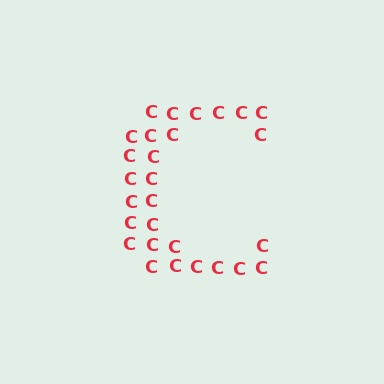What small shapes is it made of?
It is made of small letter C's.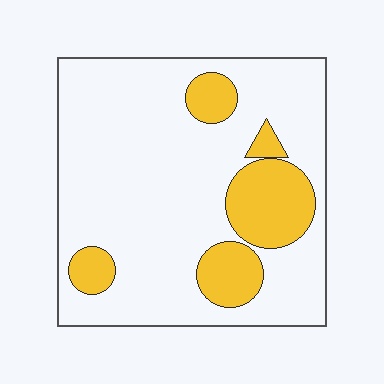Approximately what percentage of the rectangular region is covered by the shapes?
Approximately 20%.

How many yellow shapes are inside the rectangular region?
5.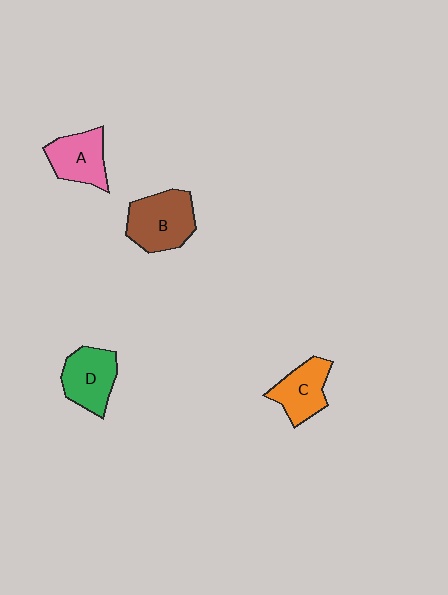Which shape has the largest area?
Shape B (brown).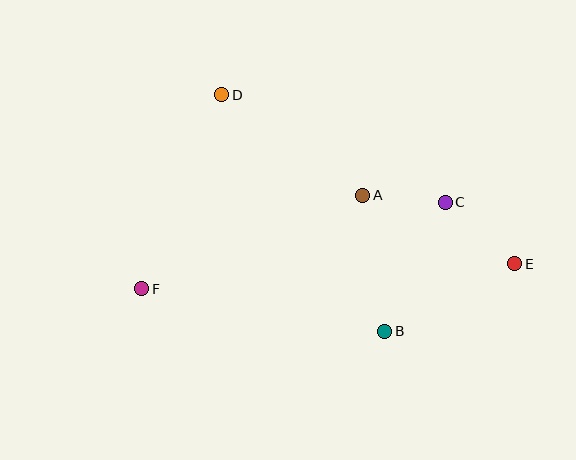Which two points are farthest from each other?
Points E and F are farthest from each other.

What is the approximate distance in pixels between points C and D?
The distance between C and D is approximately 248 pixels.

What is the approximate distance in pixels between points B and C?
The distance between B and C is approximately 143 pixels.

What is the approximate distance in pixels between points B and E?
The distance between B and E is approximately 147 pixels.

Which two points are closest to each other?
Points A and C are closest to each other.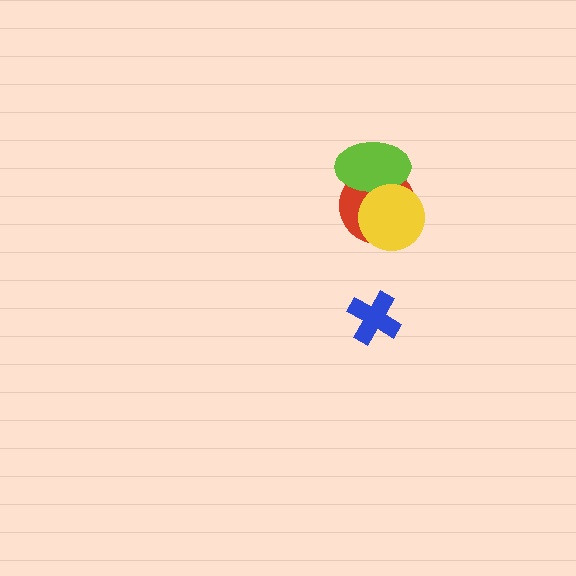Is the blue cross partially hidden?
No, no other shape covers it.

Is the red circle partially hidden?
Yes, it is partially covered by another shape.